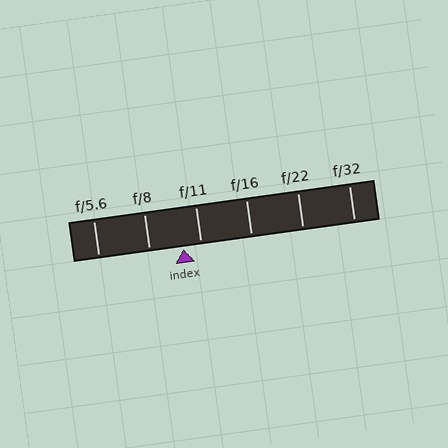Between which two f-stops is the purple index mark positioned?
The index mark is between f/8 and f/11.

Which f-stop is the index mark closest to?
The index mark is closest to f/11.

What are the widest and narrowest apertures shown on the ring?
The widest aperture shown is f/5.6 and the narrowest is f/32.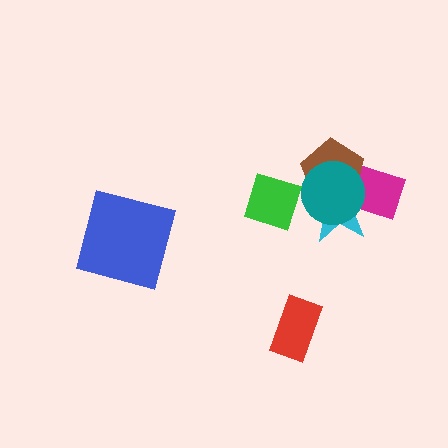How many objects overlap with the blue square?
0 objects overlap with the blue square.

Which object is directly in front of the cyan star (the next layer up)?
The magenta rectangle is directly in front of the cyan star.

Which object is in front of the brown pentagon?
The teal circle is in front of the brown pentagon.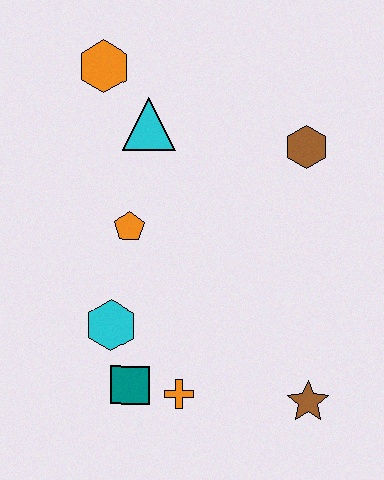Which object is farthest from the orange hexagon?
The brown star is farthest from the orange hexagon.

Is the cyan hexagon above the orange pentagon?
No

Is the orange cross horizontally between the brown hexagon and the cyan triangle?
Yes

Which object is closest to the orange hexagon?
The cyan triangle is closest to the orange hexagon.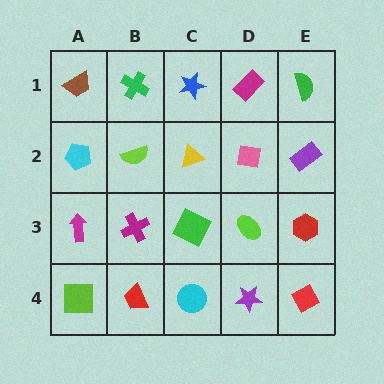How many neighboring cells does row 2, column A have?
3.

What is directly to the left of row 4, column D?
A cyan circle.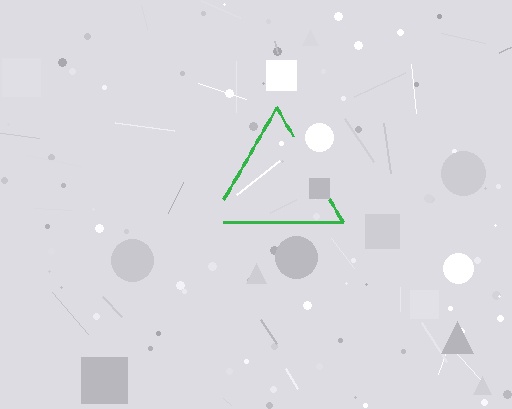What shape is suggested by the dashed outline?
The dashed outline suggests a triangle.